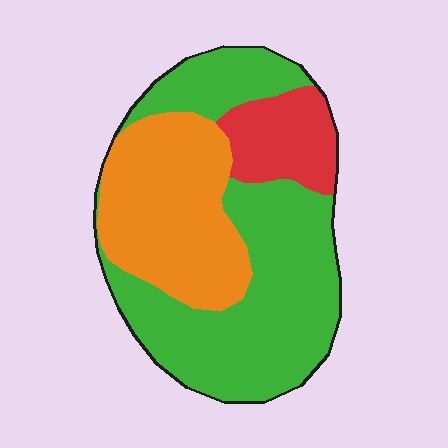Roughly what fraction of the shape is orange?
Orange covers around 30% of the shape.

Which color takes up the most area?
Green, at roughly 55%.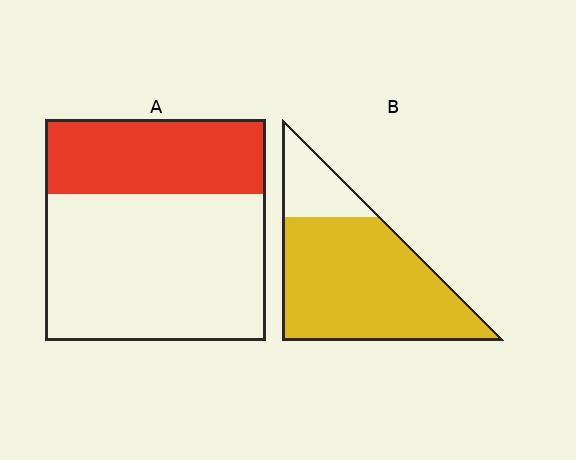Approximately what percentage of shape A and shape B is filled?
A is approximately 35% and B is approximately 80%.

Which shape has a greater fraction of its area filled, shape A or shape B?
Shape B.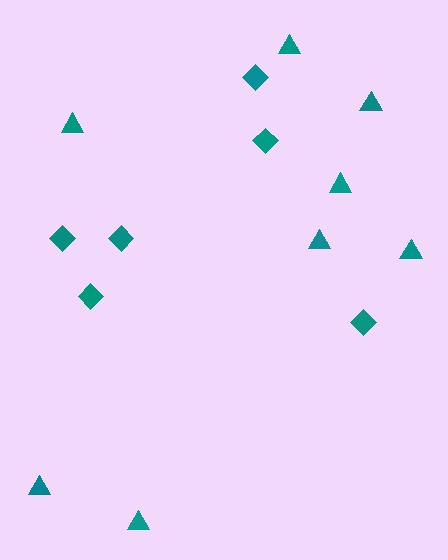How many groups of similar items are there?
There are 2 groups: one group of diamonds (6) and one group of triangles (8).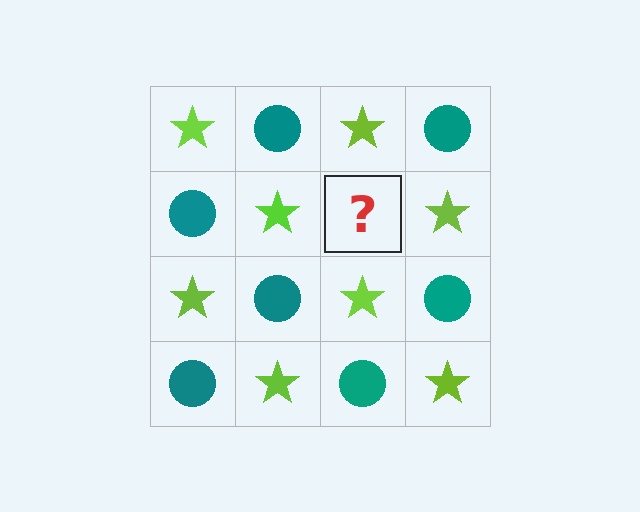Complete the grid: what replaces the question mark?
The question mark should be replaced with a teal circle.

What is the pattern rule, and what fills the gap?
The rule is that it alternates lime star and teal circle in a checkerboard pattern. The gap should be filled with a teal circle.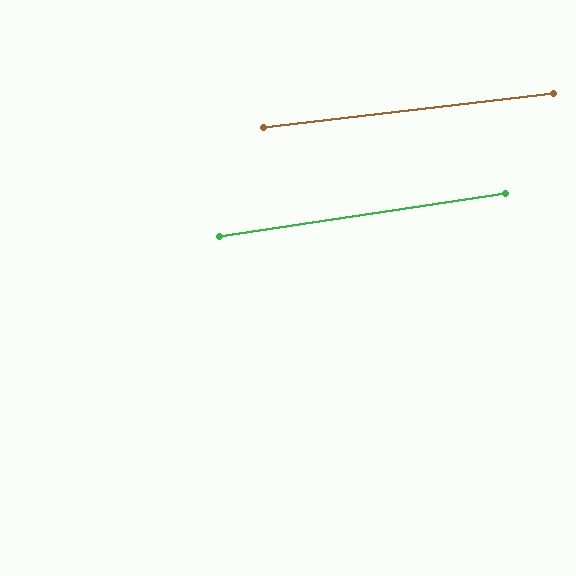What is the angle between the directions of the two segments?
Approximately 2 degrees.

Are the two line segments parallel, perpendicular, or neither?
Parallel — their directions differ by only 1.7°.